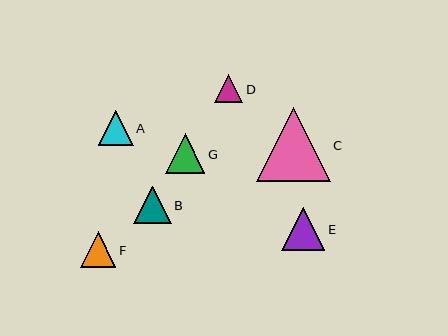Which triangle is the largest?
Triangle C is the largest with a size of approximately 74 pixels.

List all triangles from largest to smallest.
From largest to smallest: C, E, G, B, F, A, D.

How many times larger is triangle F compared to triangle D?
Triangle F is approximately 1.2 times the size of triangle D.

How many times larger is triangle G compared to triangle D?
Triangle G is approximately 1.4 times the size of triangle D.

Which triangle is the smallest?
Triangle D is the smallest with a size of approximately 29 pixels.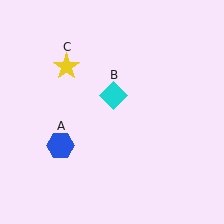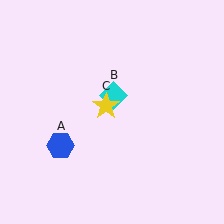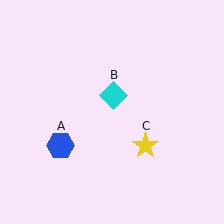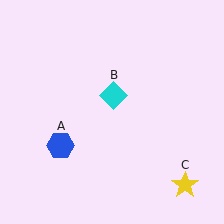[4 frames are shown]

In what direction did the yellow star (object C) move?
The yellow star (object C) moved down and to the right.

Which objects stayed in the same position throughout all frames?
Blue hexagon (object A) and cyan diamond (object B) remained stationary.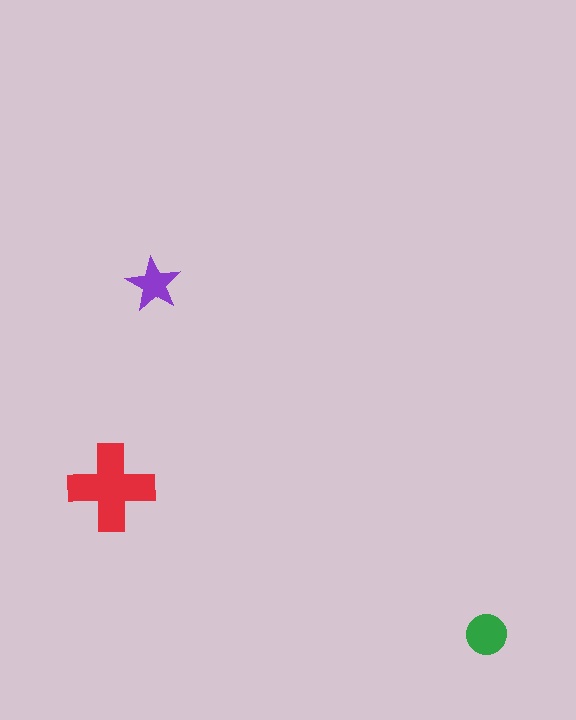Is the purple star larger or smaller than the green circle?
Smaller.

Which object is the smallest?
The purple star.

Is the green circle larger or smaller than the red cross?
Smaller.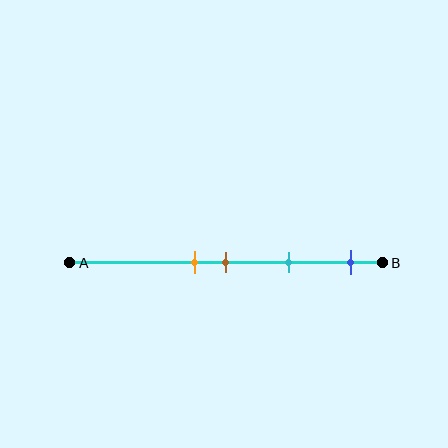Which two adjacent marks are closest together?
The orange and brown marks are the closest adjacent pair.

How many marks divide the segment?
There are 4 marks dividing the segment.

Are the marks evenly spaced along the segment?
No, the marks are not evenly spaced.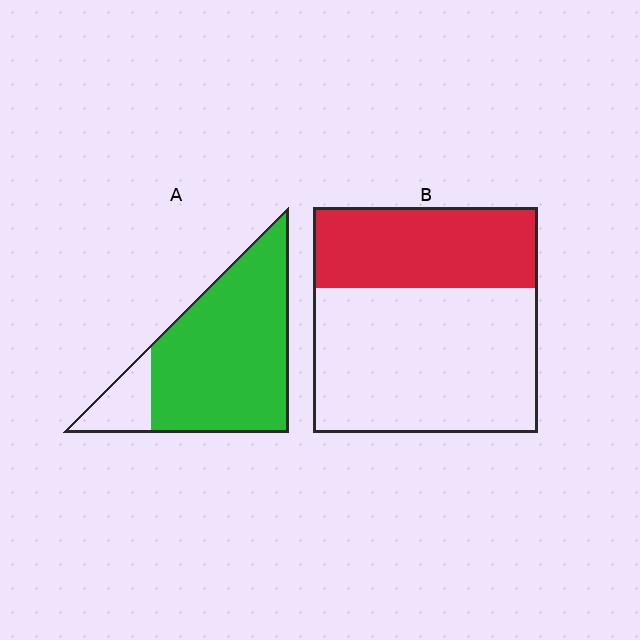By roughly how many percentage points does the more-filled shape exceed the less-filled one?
By roughly 50 percentage points (A over B).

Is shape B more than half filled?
No.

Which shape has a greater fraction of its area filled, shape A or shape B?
Shape A.